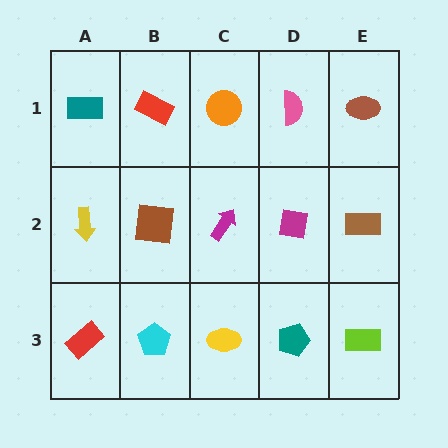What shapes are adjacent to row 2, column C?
An orange circle (row 1, column C), a yellow ellipse (row 3, column C), a brown square (row 2, column B), a magenta square (row 2, column D).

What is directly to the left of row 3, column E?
A teal pentagon.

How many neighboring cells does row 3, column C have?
3.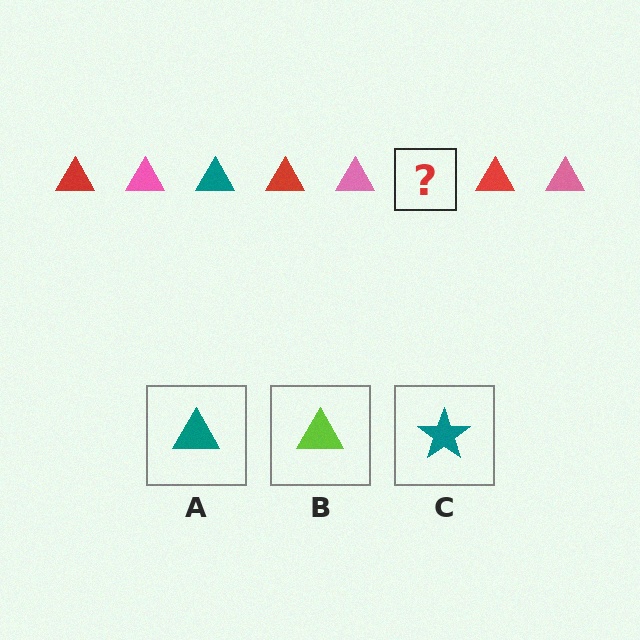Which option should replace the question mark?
Option A.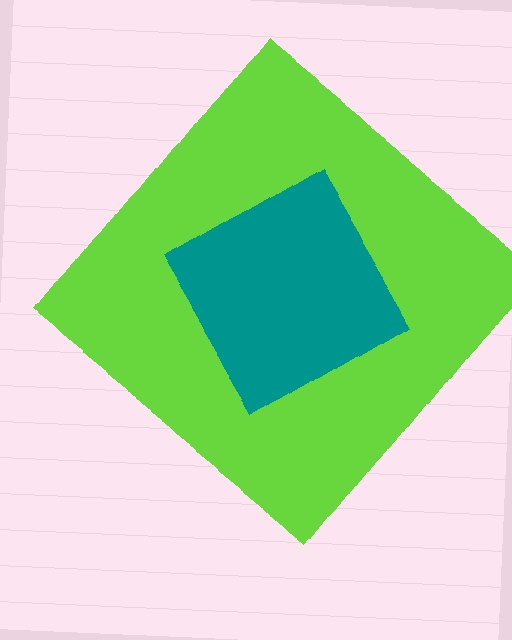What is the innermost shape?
The teal diamond.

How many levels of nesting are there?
2.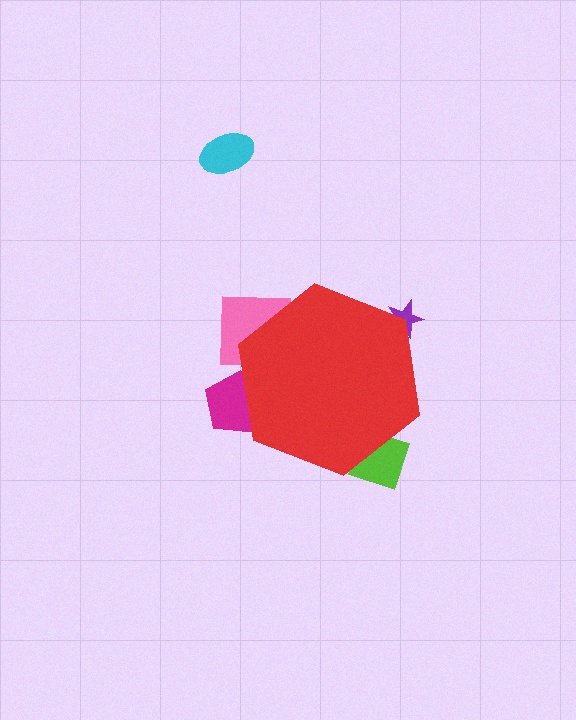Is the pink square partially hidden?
Yes, the pink square is partially hidden behind the red hexagon.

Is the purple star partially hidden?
Yes, the purple star is partially hidden behind the red hexagon.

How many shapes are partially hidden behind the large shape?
4 shapes are partially hidden.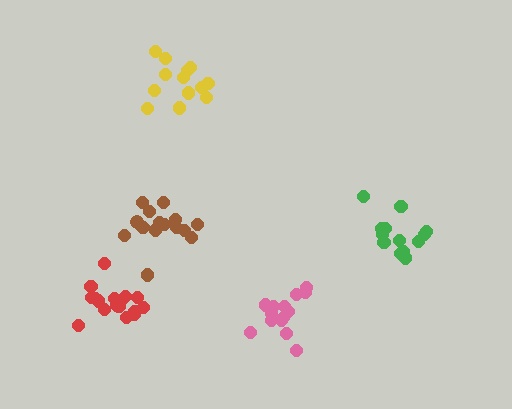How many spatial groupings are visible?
There are 5 spatial groupings.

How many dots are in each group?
Group 1: 16 dots, Group 2: 18 dots, Group 3: 13 dots, Group 4: 13 dots, Group 5: 14 dots (74 total).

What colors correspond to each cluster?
The clusters are colored: brown, red, yellow, green, pink.